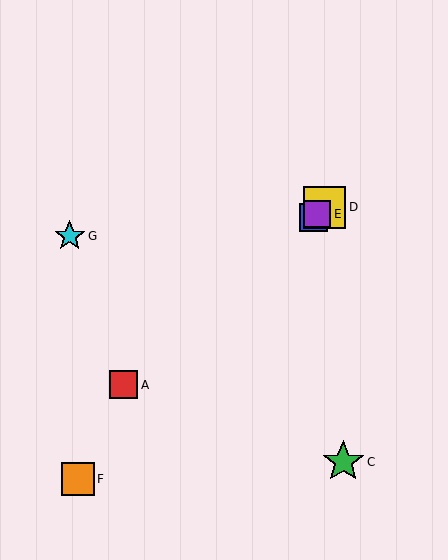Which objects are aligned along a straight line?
Objects A, B, D, E are aligned along a straight line.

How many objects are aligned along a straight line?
4 objects (A, B, D, E) are aligned along a straight line.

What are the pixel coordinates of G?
Object G is at (70, 236).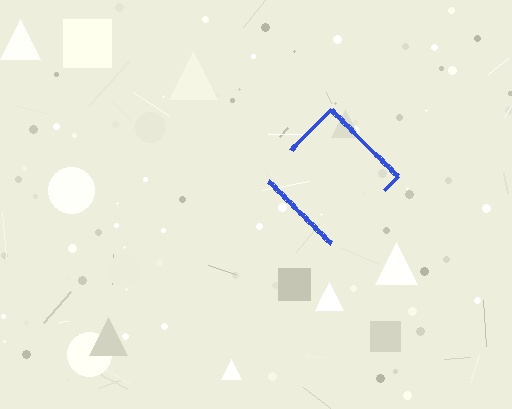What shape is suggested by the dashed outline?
The dashed outline suggests a diamond.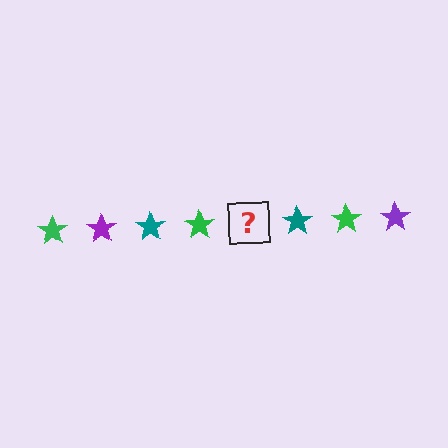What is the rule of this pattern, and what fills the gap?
The rule is that the pattern cycles through green, purple, teal stars. The gap should be filled with a purple star.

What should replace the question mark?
The question mark should be replaced with a purple star.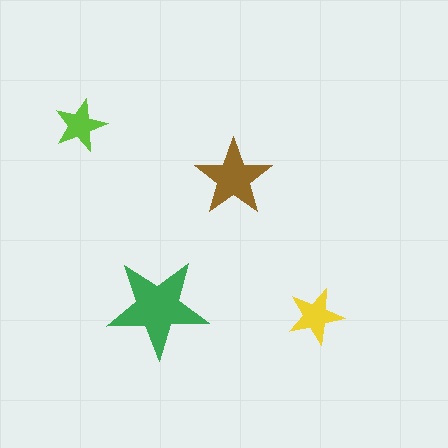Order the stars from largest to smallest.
the green one, the brown one, the yellow one, the lime one.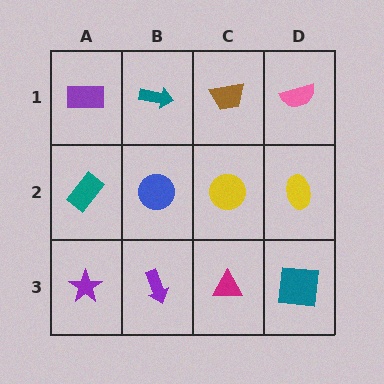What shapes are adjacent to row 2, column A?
A purple rectangle (row 1, column A), a purple star (row 3, column A), a blue circle (row 2, column B).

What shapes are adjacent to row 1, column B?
A blue circle (row 2, column B), a purple rectangle (row 1, column A), a brown trapezoid (row 1, column C).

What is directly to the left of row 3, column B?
A purple star.